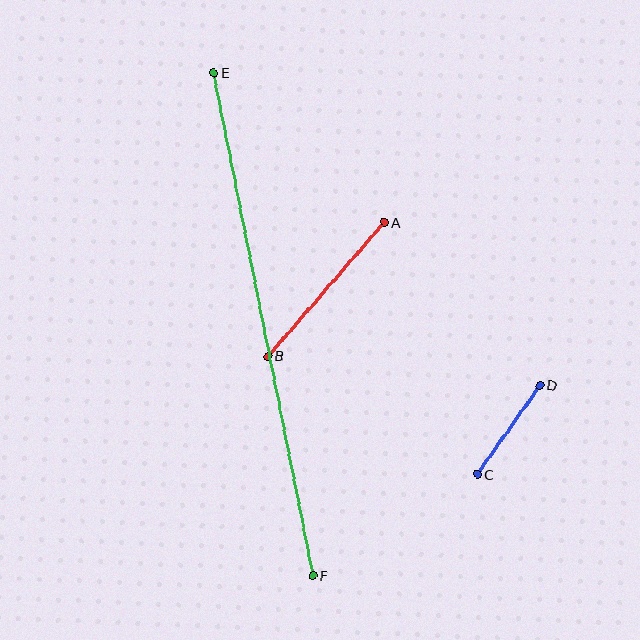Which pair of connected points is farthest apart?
Points E and F are farthest apart.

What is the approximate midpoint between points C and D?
The midpoint is at approximately (509, 430) pixels.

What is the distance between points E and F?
The distance is approximately 513 pixels.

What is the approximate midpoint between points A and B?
The midpoint is at approximately (326, 289) pixels.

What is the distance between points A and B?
The distance is approximately 178 pixels.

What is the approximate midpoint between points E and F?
The midpoint is at approximately (263, 324) pixels.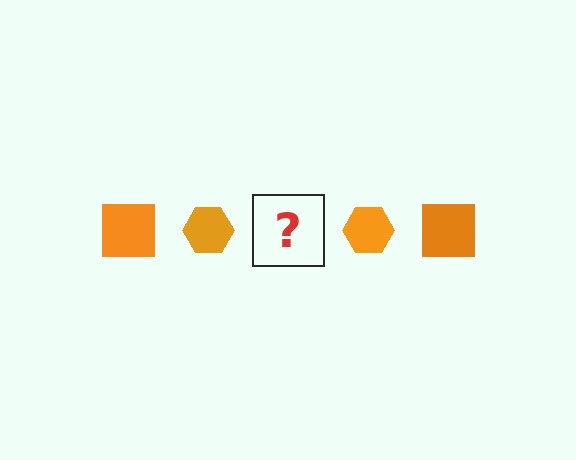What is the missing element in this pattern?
The missing element is an orange square.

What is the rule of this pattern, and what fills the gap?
The rule is that the pattern cycles through square, hexagon shapes in orange. The gap should be filled with an orange square.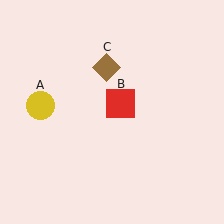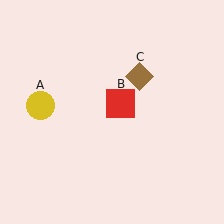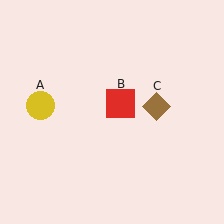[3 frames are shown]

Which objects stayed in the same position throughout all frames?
Yellow circle (object A) and red square (object B) remained stationary.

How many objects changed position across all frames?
1 object changed position: brown diamond (object C).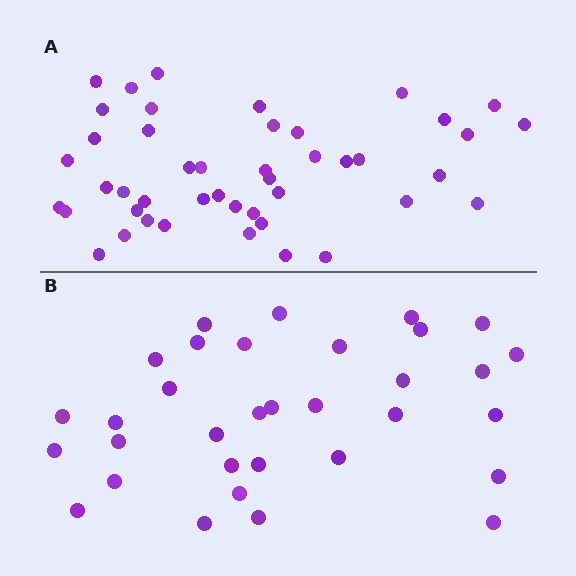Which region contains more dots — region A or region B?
Region A (the top region) has more dots.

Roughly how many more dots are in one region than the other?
Region A has roughly 12 or so more dots than region B.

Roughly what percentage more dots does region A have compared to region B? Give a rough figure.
About 35% more.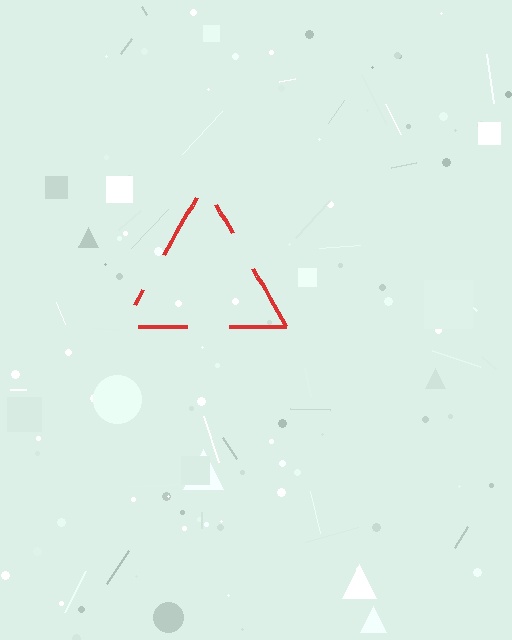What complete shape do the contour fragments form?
The contour fragments form a triangle.